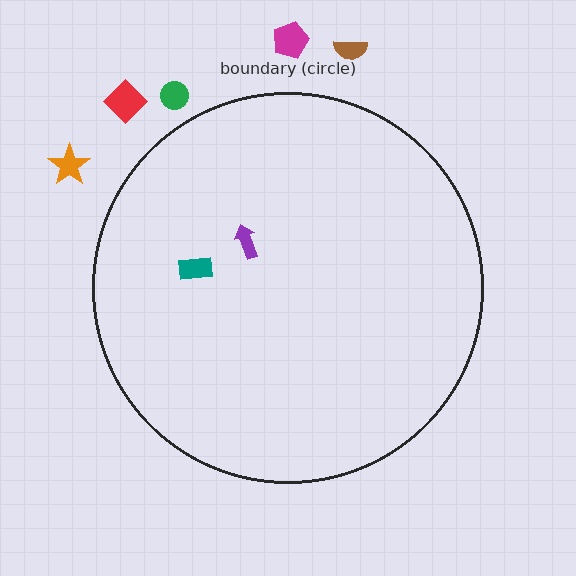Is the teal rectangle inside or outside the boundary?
Inside.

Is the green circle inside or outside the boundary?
Outside.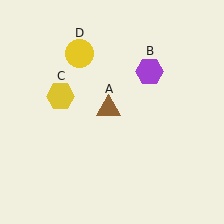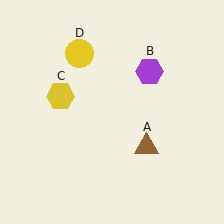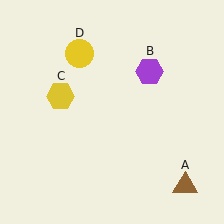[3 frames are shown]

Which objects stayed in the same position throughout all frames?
Purple hexagon (object B) and yellow hexagon (object C) and yellow circle (object D) remained stationary.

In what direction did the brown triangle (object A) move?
The brown triangle (object A) moved down and to the right.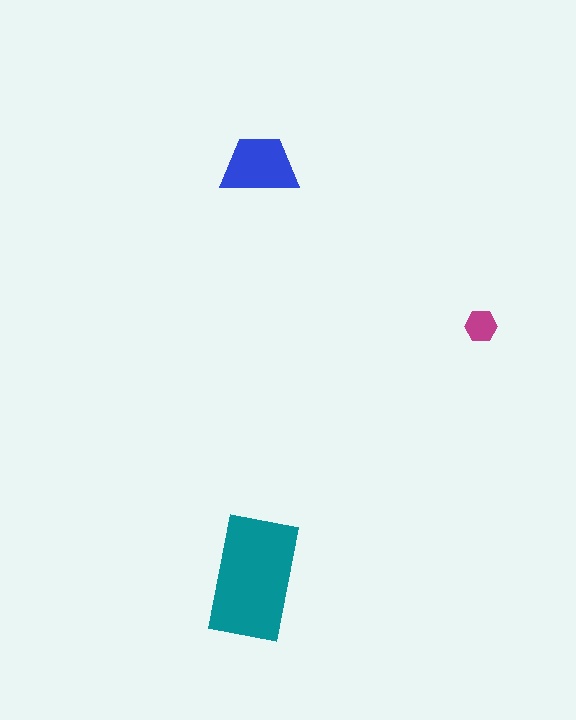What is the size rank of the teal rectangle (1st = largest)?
1st.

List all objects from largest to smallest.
The teal rectangle, the blue trapezoid, the magenta hexagon.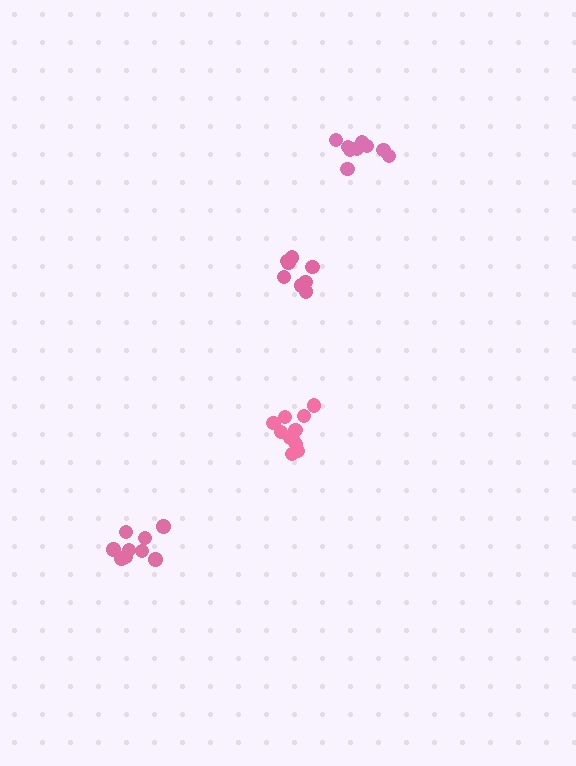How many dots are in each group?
Group 1: 8 dots, Group 2: 9 dots, Group 3: 11 dots, Group 4: 9 dots (37 total).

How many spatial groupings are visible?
There are 4 spatial groupings.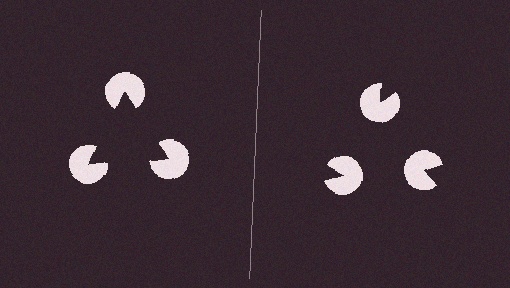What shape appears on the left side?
An illusory triangle.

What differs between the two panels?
The pac-man discs are positioned identically on both sides; only the wedge orientations differ. On the left they align to a triangle; on the right they are misaligned.